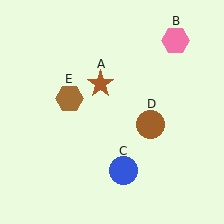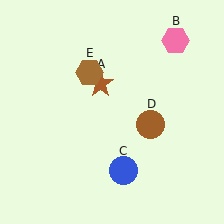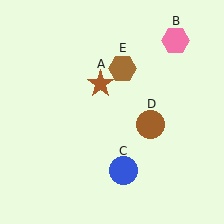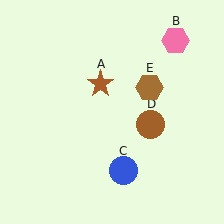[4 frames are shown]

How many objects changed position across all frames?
1 object changed position: brown hexagon (object E).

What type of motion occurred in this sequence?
The brown hexagon (object E) rotated clockwise around the center of the scene.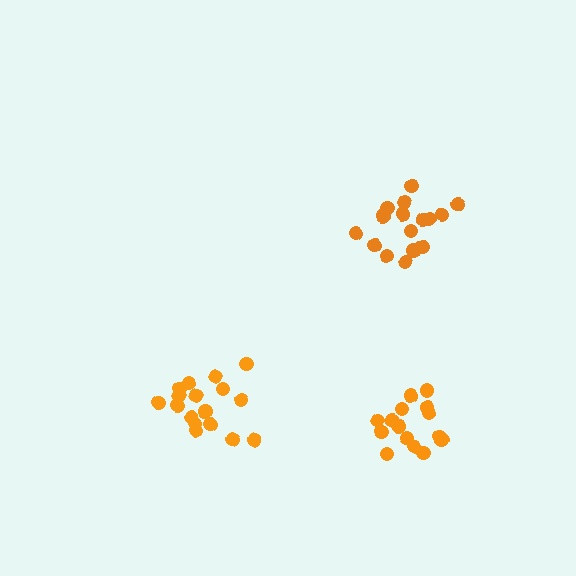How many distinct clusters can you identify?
There are 3 distinct clusters.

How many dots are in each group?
Group 1: 16 dots, Group 2: 17 dots, Group 3: 15 dots (48 total).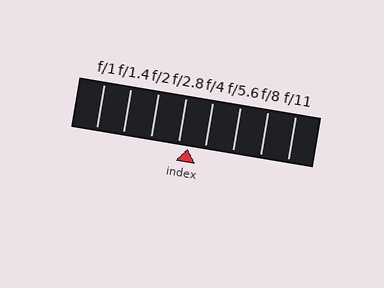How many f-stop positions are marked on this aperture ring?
There are 8 f-stop positions marked.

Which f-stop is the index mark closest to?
The index mark is closest to f/2.8.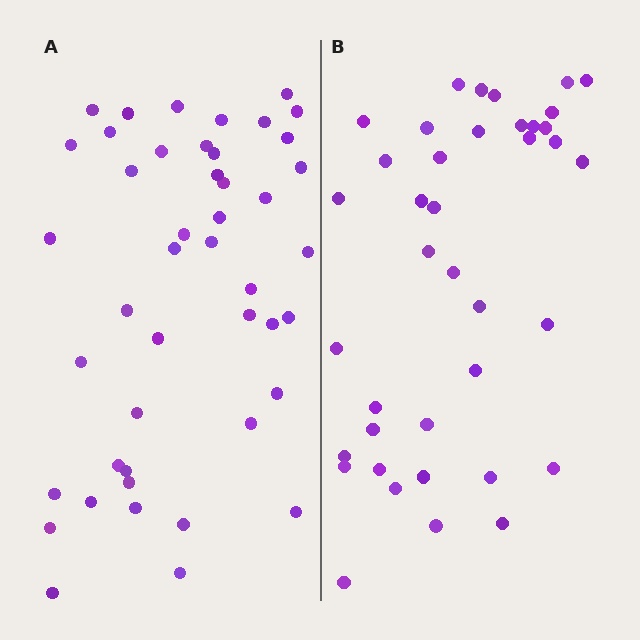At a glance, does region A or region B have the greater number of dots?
Region A (the left region) has more dots.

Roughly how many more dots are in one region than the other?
Region A has about 6 more dots than region B.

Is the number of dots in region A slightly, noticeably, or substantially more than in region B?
Region A has only slightly more — the two regions are fairly close. The ratio is roughly 1.2 to 1.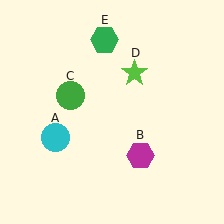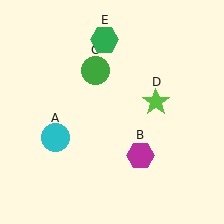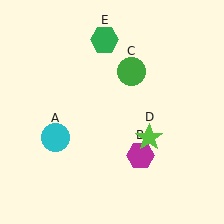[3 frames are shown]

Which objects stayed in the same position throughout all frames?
Cyan circle (object A) and magenta hexagon (object B) and green hexagon (object E) remained stationary.